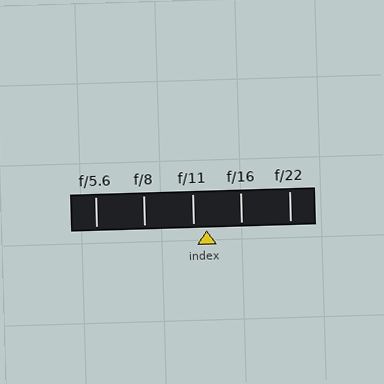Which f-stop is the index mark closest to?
The index mark is closest to f/11.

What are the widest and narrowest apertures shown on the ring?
The widest aperture shown is f/5.6 and the narrowest is f/22.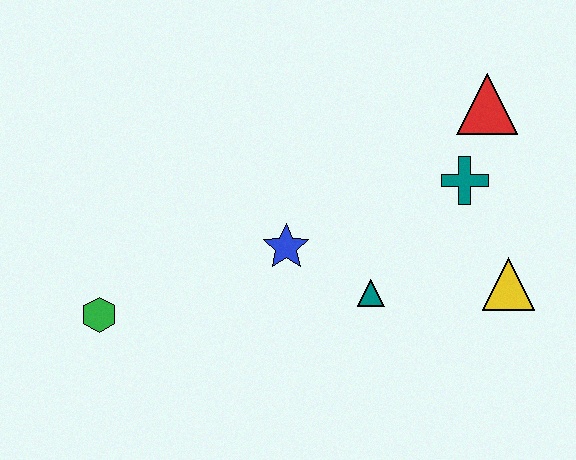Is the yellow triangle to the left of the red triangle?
No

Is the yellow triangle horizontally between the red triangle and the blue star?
No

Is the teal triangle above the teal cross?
No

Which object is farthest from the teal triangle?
The green hexagon is farthest from the teal triangle.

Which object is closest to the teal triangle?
The blue star is closest to the teal triangle.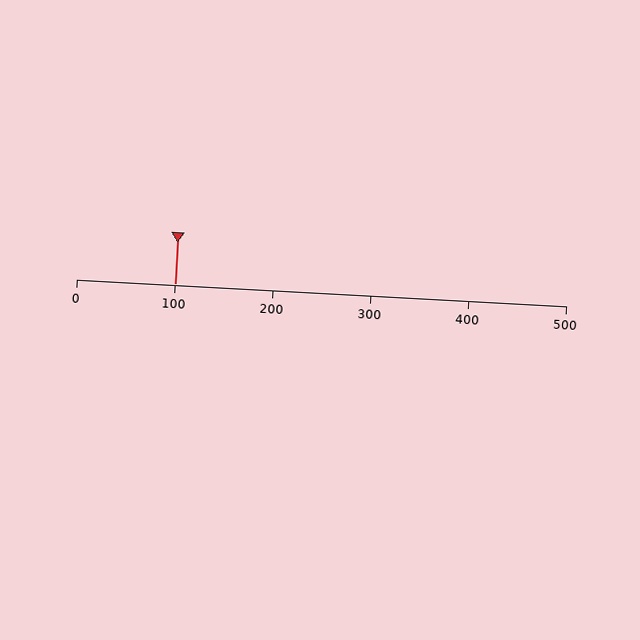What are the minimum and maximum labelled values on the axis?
The axis runs from 0 to 500.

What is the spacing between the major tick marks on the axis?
The major ticks are spaced 100 apart.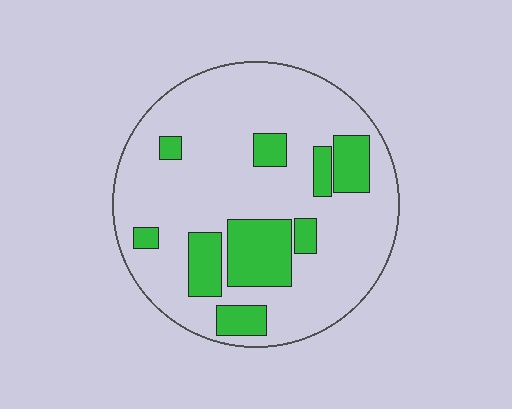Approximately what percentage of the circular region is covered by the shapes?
Approximately 20%.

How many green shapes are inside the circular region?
9.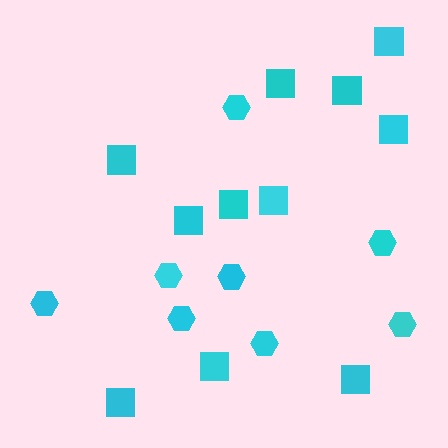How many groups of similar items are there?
There are 2 groups: one group of hexagons (8) and one group of squares (11).